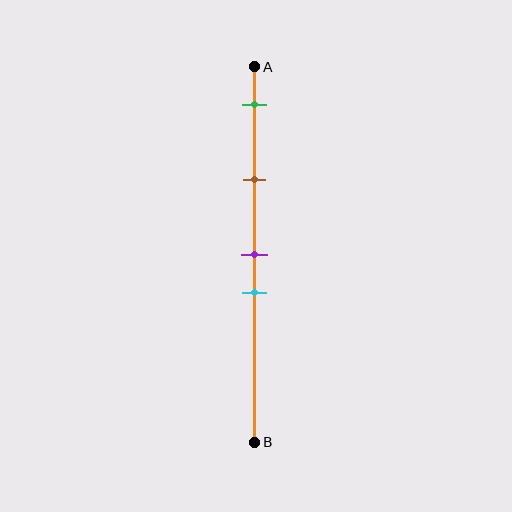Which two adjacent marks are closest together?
The purple and cyan marks are the closest adjacent pair.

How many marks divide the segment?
There are 4 marks dividing the segment.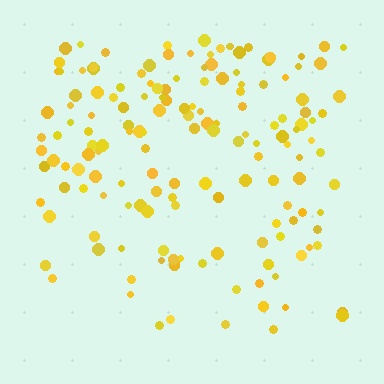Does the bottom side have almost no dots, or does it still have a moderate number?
Still a moderate number, just noticeably fewer than the top.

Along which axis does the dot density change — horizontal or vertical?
Vertical.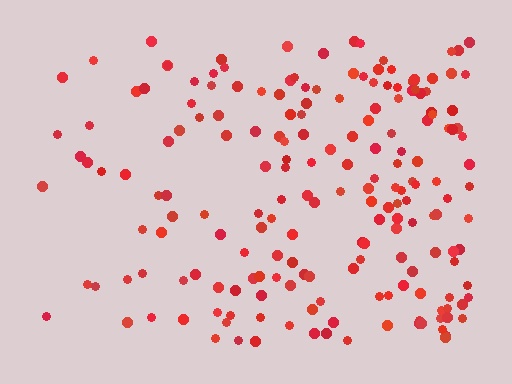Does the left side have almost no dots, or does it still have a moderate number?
Still a moderate number, just noticeably fewer than the right.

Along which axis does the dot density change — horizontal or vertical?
Horizontal.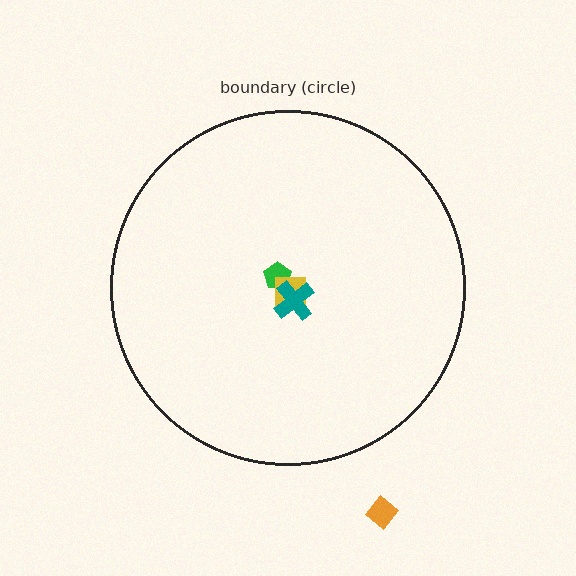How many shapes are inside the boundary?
3 inside, 1 outside.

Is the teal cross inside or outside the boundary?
Inside.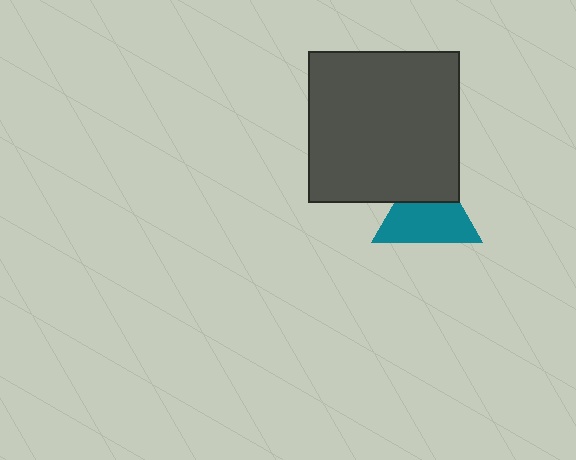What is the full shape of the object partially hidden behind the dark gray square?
The partially hidden object is a teal triangle.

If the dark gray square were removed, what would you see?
You would see the complete teal triangle.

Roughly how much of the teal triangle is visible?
Most of it is visible (roughly 65%).